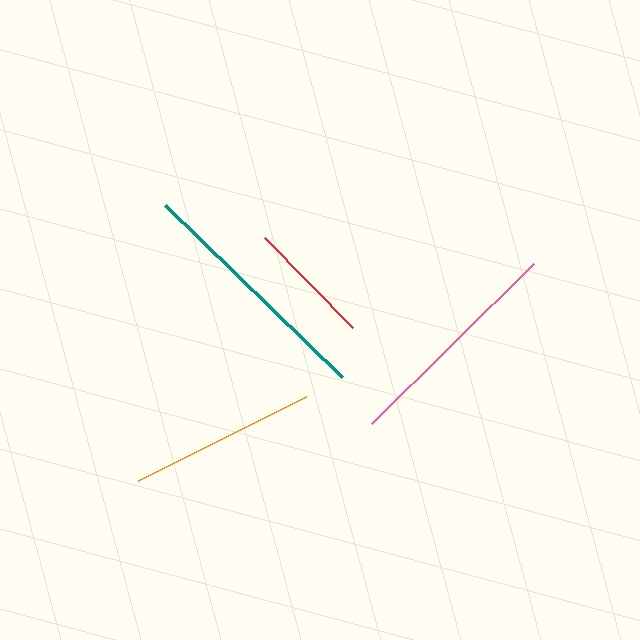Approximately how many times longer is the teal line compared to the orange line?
The teal line is approximately 1.3 times the length of the orange line.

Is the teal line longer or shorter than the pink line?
The teal line is longer than the pink line.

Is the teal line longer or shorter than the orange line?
The teal line is longer than the orange line.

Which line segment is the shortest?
The red line is the shortest at approximately 126 pixels.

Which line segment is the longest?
The teal line is the longest at approximately 247 pixels.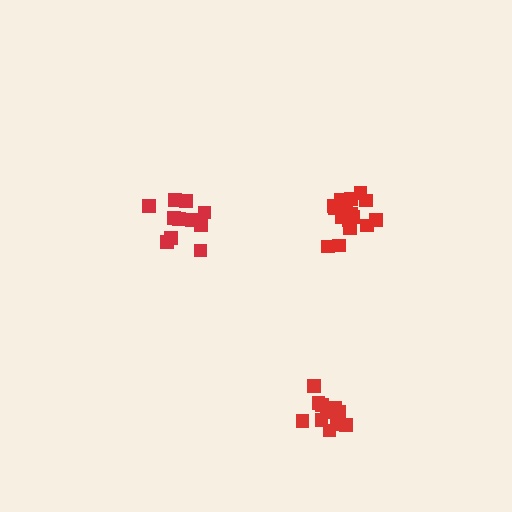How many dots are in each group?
Group 1: 11 dots, Group 2: 17 dots, Group 3: 11 dots (39 total).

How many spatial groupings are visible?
There are 3 spatial groupings.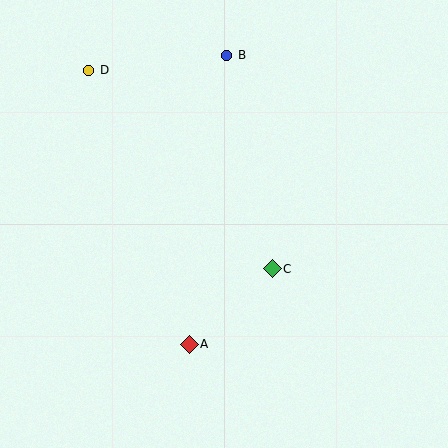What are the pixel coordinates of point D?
Point D is at (89, 70).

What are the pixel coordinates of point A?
Point A is at (189, 344).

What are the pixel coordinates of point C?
Point C is at (272, 269).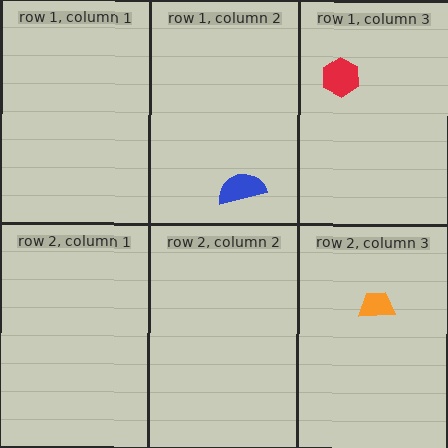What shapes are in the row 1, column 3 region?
The red hexagon.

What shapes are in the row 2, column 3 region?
The orange trapezoid.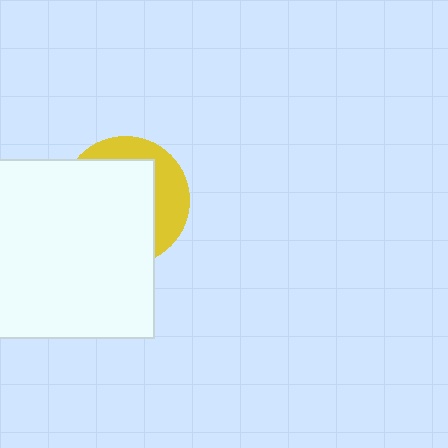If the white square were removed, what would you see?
You would see the complete yellow circle.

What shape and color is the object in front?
The object in front is a white square.